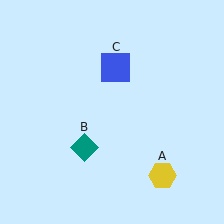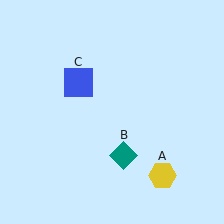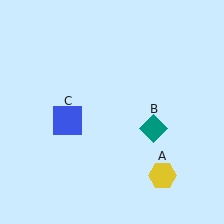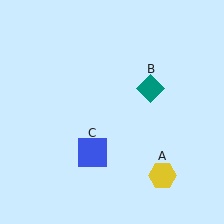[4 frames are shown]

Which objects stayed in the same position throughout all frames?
Yellow hexagon (object A) remained stationary.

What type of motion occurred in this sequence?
The teal diamond (object B), blue square (object C) rotated counterclockwise around the center of the scene.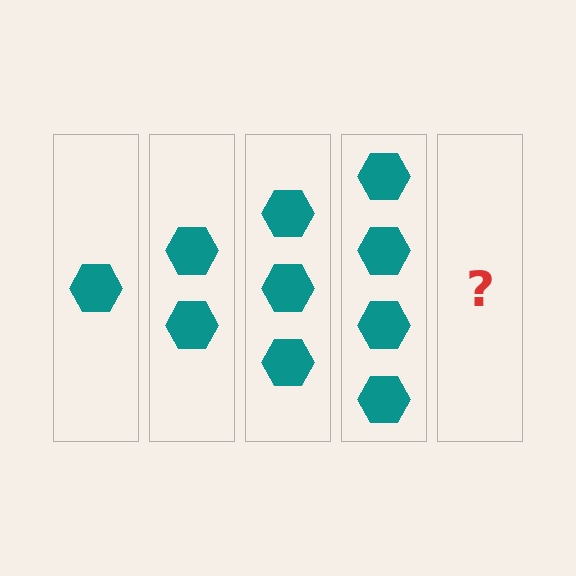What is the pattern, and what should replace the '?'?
The pattern is that each step adds one more hexagon. The '?' should be 5 hexagons.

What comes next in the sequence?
The next element should be 5 hexagons.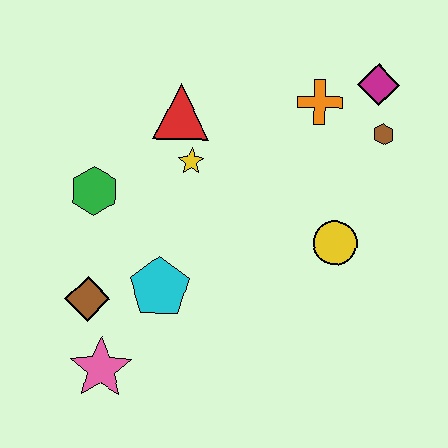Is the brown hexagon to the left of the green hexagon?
No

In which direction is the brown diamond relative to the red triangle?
The brown diamond is below the red triangle.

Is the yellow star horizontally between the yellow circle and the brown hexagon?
No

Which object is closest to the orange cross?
The magenta diamond is closest to the orange cross.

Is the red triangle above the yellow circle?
Yes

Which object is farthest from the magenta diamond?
The pink star is farthest from the magenta diamond.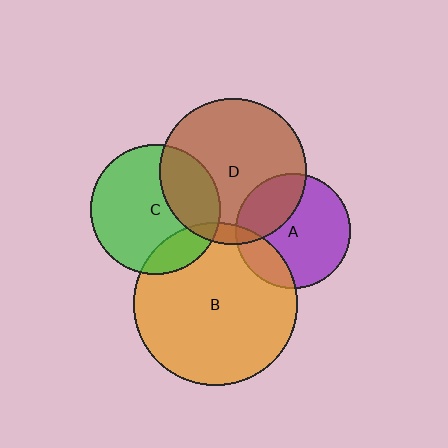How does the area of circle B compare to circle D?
Approximately 1.3 times.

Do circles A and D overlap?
Yes.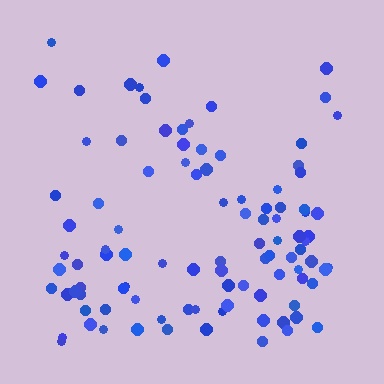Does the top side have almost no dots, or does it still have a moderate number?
Still a moderate number, just noticeably fewer than the bottom.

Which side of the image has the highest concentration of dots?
The bottom.